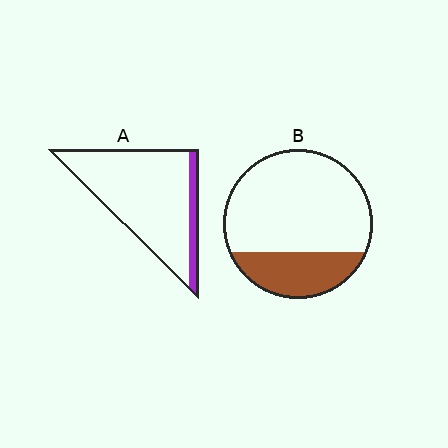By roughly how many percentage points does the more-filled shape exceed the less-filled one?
By roughly 15 percentage points (B over A).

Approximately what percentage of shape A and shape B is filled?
A is approximately 15% and B is approximately 25%.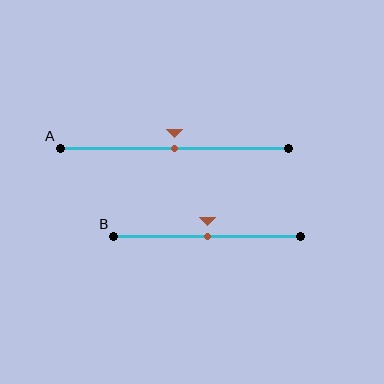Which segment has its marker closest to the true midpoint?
Segment A has its marker closest to the true midpoint.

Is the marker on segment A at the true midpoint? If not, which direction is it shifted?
Yes, the marker on segment A is at the true midpoint.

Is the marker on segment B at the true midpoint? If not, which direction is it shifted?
Yes, the marker on segment B is at the true midpoint.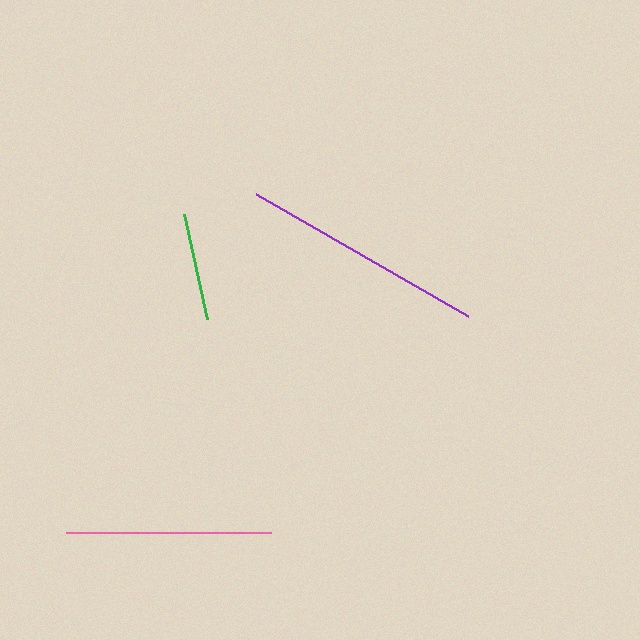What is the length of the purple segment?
The purple segment is approximately 244 pixels long.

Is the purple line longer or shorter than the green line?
The purple line is longer than the green line.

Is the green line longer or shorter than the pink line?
The pink line is longer than the green line.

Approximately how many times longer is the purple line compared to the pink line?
The purple line is approximately 1.2 times the length of the pink line.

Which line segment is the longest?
The purple line is the longest at approximately 244 pixels.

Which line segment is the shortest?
The green line is the shortest at approximately 107 pixels.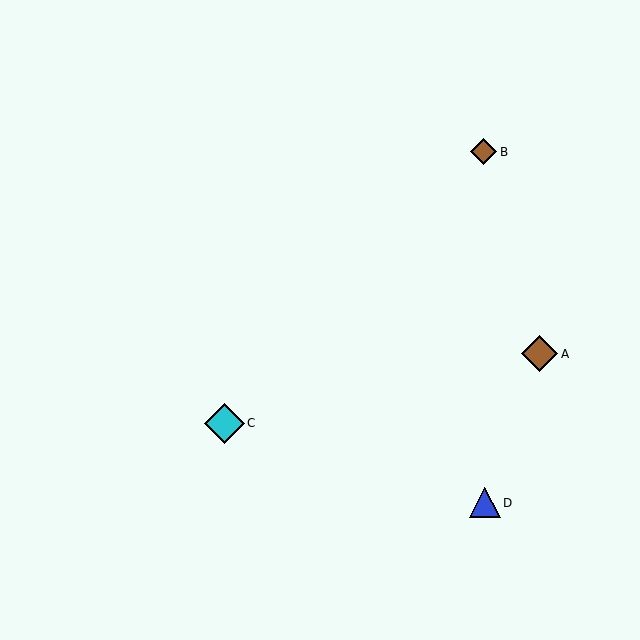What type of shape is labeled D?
Shape D is a blue triangle.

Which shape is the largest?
The cyan diamond (labeled C) is the largest.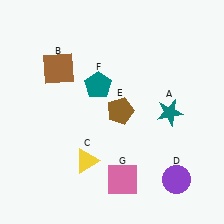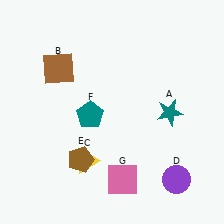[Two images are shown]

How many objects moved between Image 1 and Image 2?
2 objects moved between the two images.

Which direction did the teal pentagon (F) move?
The teal pentagon (F) moved down.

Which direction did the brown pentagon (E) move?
The brown pentagon (E) moved down.